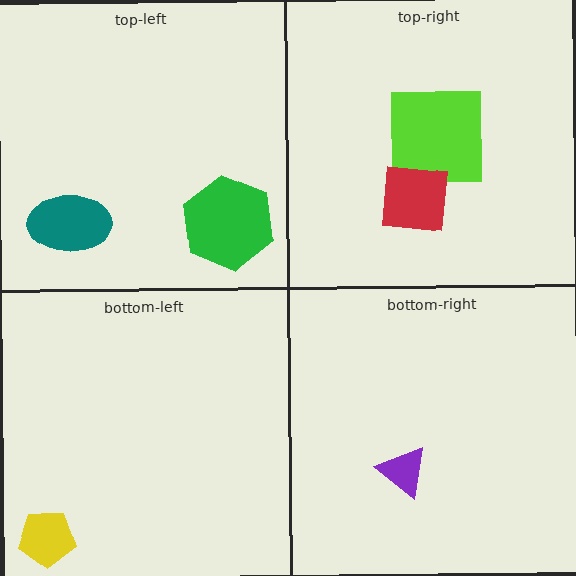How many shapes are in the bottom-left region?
1.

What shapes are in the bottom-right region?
The purple triangle.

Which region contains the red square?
The top-right region.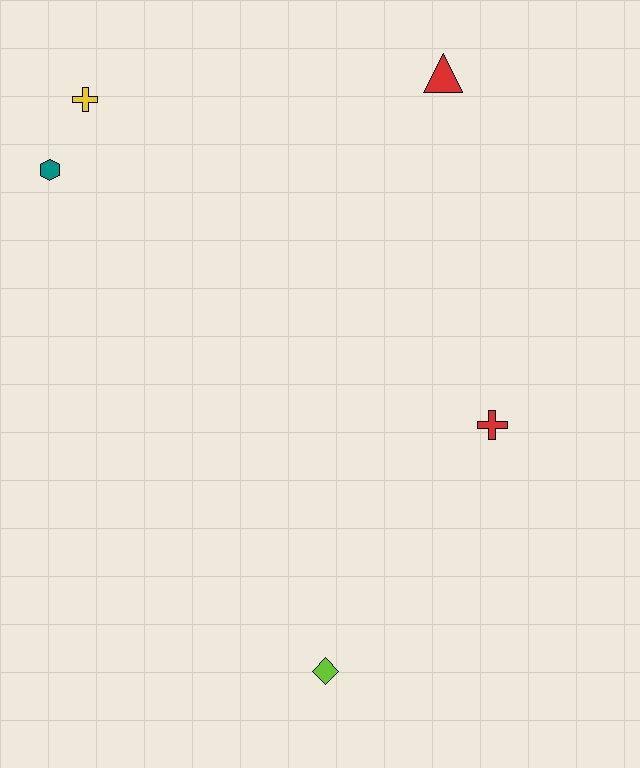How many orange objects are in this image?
There are no orange objects.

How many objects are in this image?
There are 5 objects.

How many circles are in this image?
There are no circles.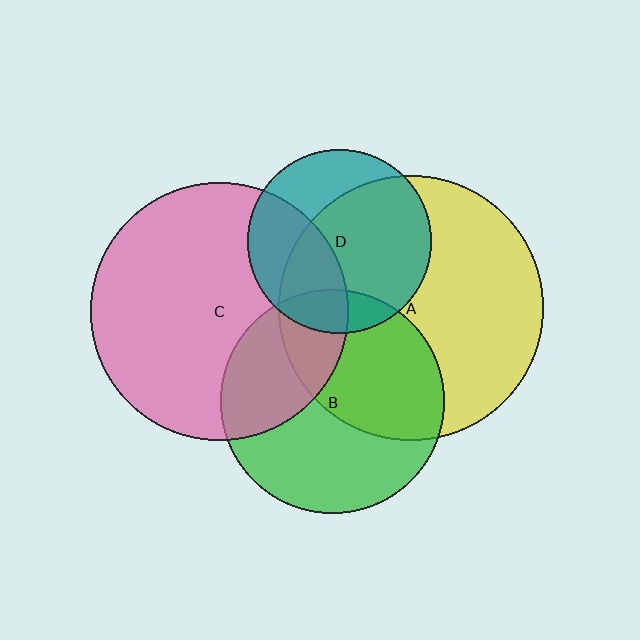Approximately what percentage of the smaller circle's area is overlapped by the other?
Approximately 35%.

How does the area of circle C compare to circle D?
Approximately 2.0 times.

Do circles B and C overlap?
Yes.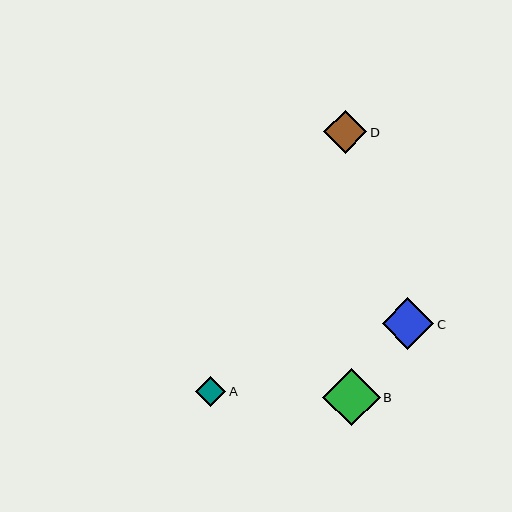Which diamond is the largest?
Diamond B is the largest with a size of approximately 58 pixels.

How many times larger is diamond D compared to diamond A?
Diamond D is approximately 1.4 times the size of diamond A.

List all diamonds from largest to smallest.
From largest to smallest: B, C, D, A.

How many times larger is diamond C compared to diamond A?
Diamond C is approximately 1.7 times the size of diamond A.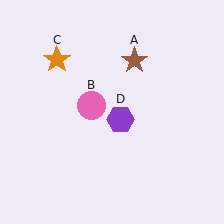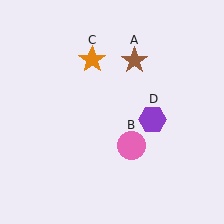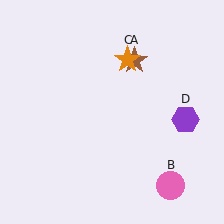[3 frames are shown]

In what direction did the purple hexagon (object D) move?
The purple hexagon (object D) moved right.